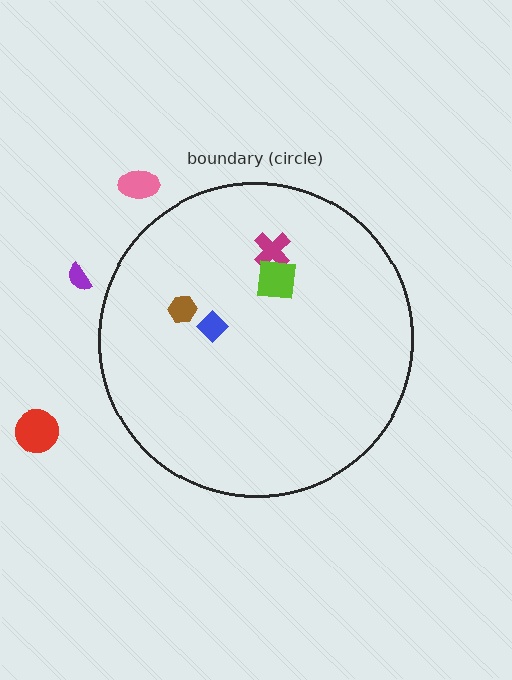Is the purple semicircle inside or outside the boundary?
Outside.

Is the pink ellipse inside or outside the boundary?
Outside.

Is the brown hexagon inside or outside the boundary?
Inside.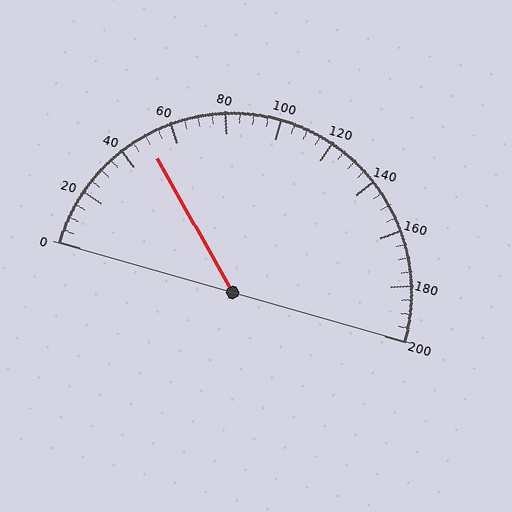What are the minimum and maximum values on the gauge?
The gauge ranges from 0 to 200.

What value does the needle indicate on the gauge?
The needle indicates approximately 50.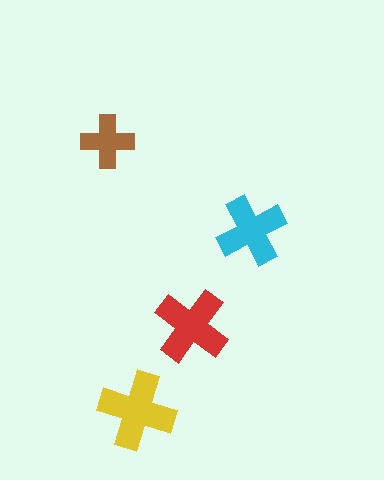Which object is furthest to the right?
The cyan cross is rightmost.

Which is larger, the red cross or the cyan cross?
The red one.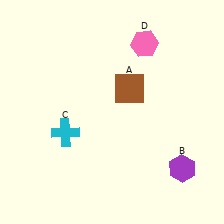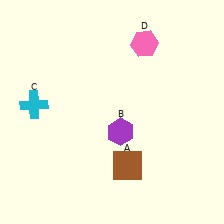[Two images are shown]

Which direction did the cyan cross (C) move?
The cyan cross (C) moved left.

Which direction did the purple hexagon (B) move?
The purple hexagon (B) moved left.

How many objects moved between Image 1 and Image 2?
3 objects moved between the two images.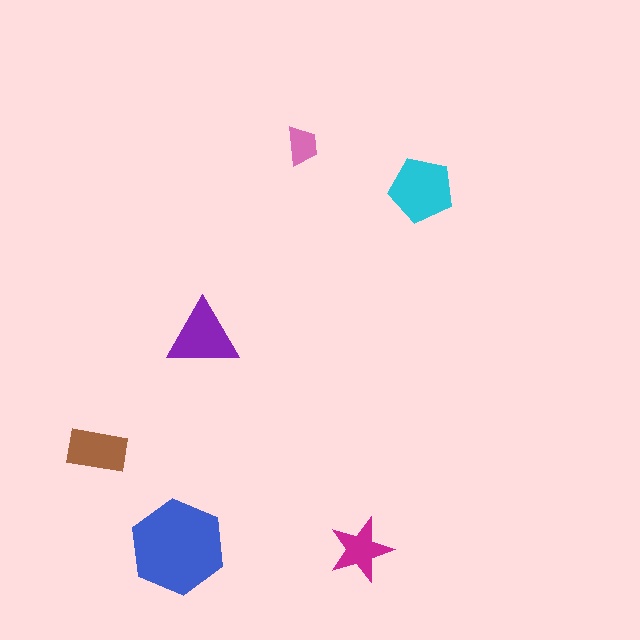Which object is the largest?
The blue hexagon.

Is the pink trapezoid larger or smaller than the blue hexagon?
Smaller.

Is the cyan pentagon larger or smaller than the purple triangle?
Larger.